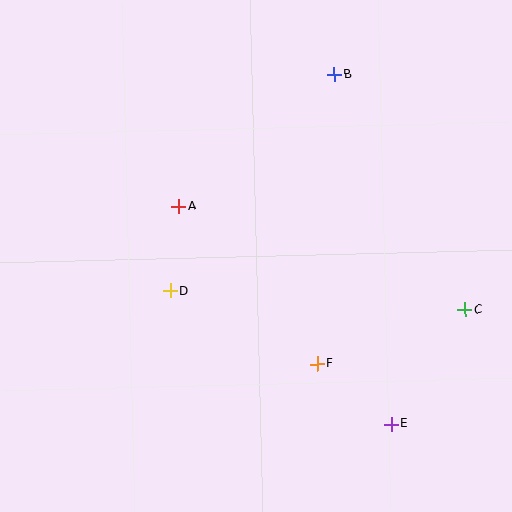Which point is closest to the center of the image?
Point A at (179, 206) is closest to the center.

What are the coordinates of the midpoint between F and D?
The midpoint between F and D is at (243, 327).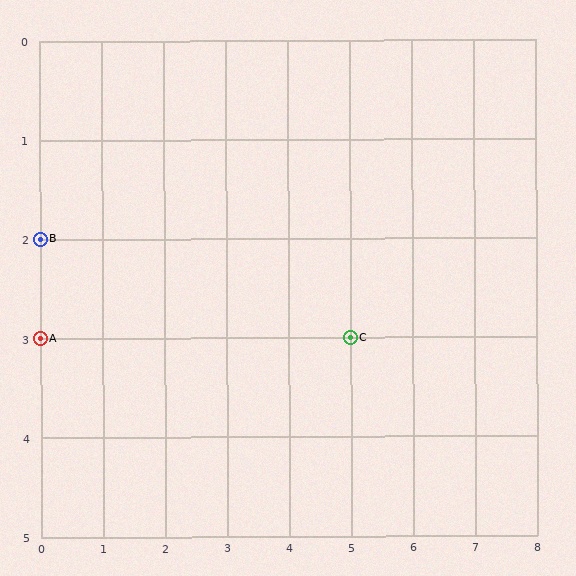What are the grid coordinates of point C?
Point C is at grid coordinates (5, 3).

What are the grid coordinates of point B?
Point B is at grid coordinates (0, 2).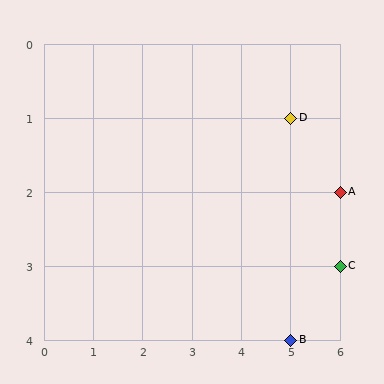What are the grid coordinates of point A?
Point A is at grid coordinates (6, 2).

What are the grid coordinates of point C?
Point C is at grid coordinates (6, 3).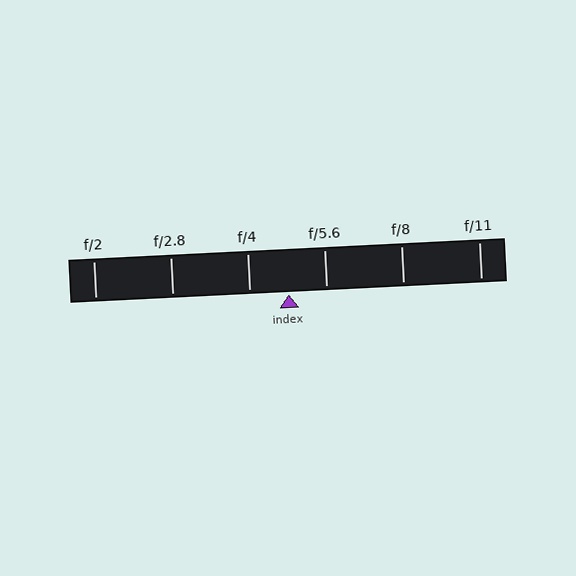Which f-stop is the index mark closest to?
The index mark is closest to f/5.6.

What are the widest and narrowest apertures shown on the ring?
The widest aperture shown is f/2 and the narrowest is f/11.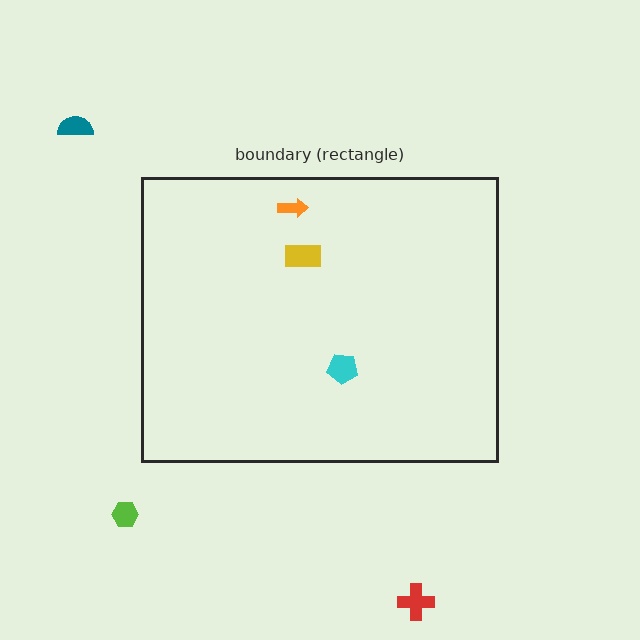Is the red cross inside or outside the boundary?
Outside.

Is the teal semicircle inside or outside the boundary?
Outside.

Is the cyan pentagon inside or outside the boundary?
Inside.